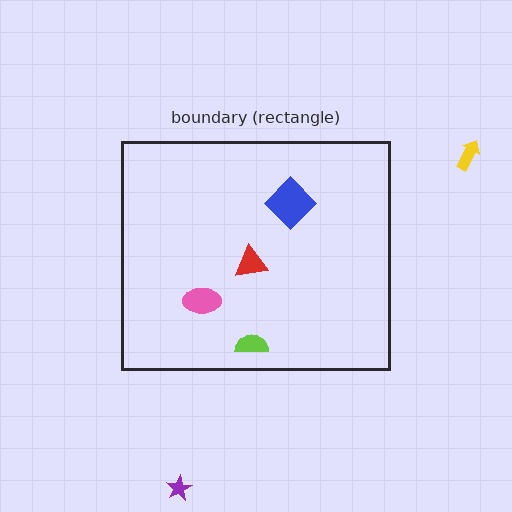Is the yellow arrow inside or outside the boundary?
Outside.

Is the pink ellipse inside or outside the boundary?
Inside.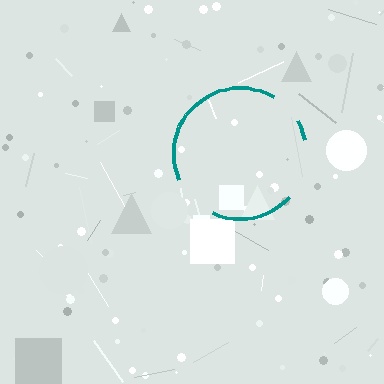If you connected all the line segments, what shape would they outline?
They would outline a circle.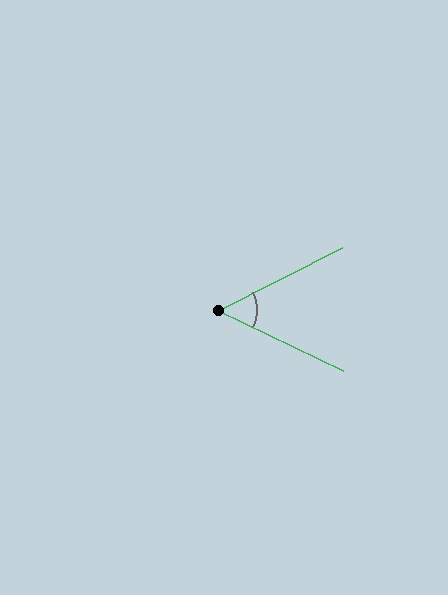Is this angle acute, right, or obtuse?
It is acute.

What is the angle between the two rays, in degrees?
Approximately 53 degrees.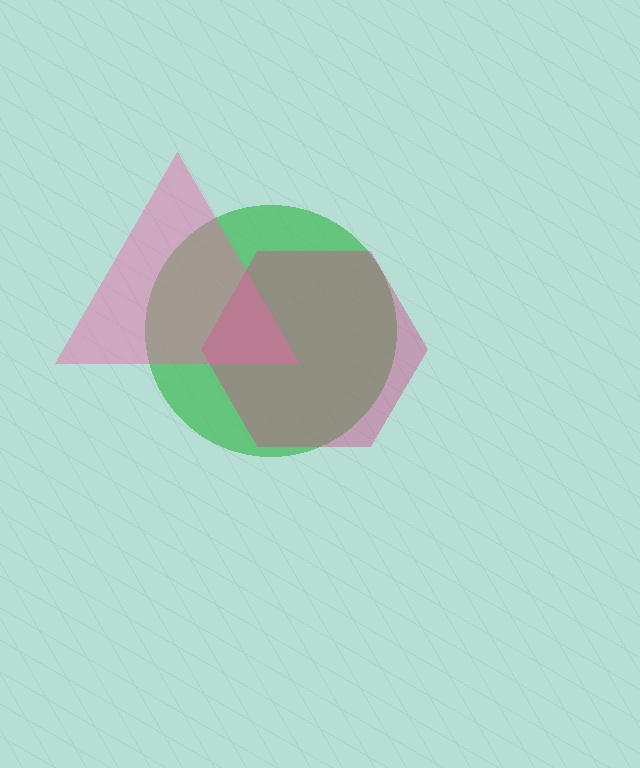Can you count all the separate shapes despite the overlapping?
Yes, there are 3 separate shapes.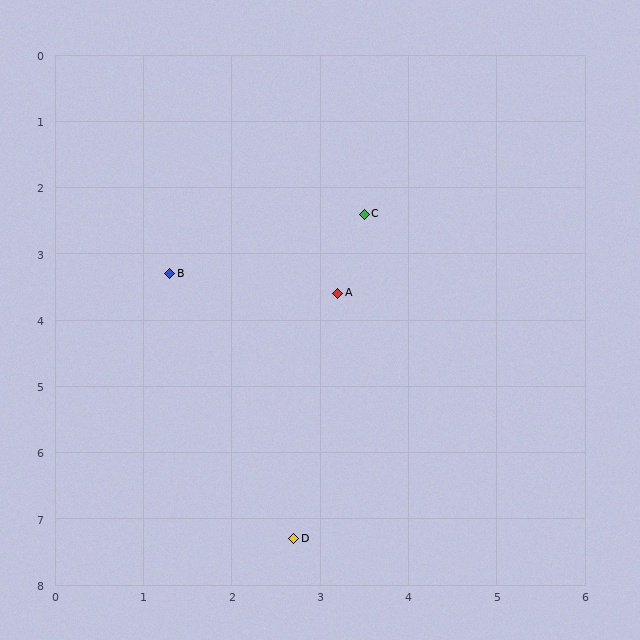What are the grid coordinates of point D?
Point D is at approximately (2.7, 7.3).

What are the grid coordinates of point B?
Point B is at approximately (1.3, 3.3).